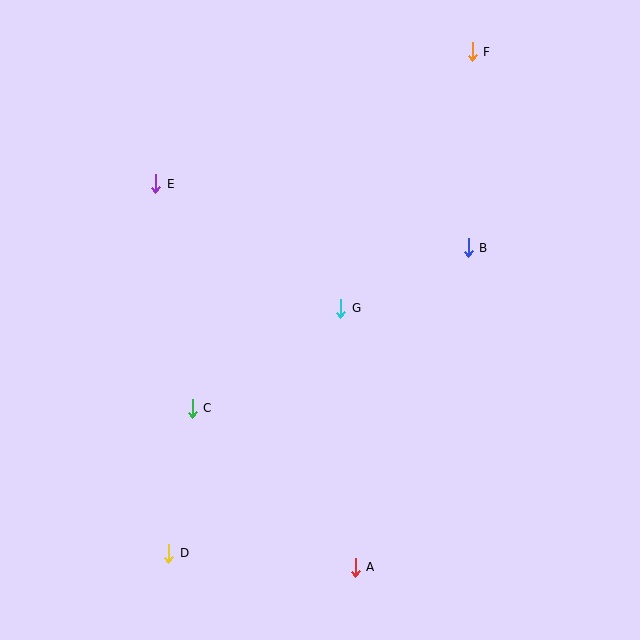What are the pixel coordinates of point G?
Point G is at (341, 308).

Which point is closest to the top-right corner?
Point F is closest to the top-right corner.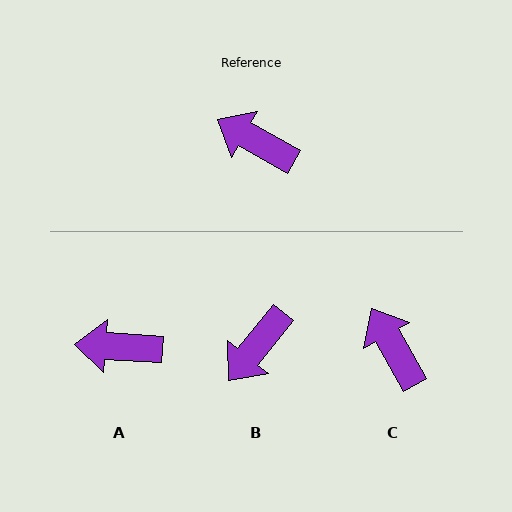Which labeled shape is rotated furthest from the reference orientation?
B, about 80 degrees away.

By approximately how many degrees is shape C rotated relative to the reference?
Approximately 31 degrees clockwise.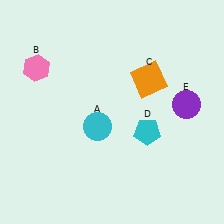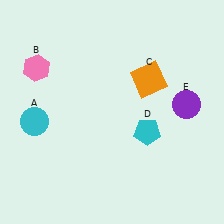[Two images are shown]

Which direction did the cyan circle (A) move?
The cyan circle (A) moved left.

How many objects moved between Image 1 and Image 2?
1 object moved between the two images.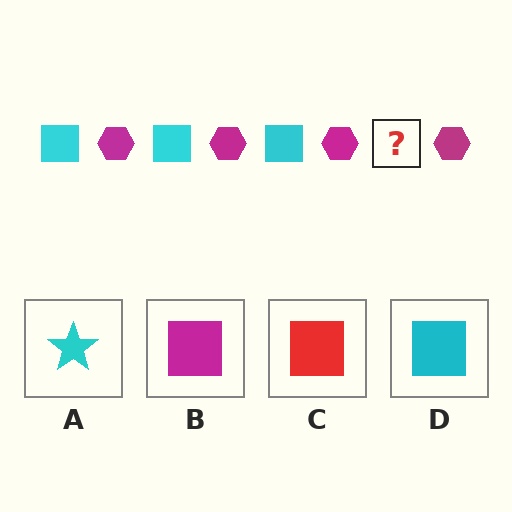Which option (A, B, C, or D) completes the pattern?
D.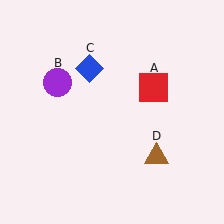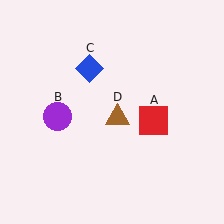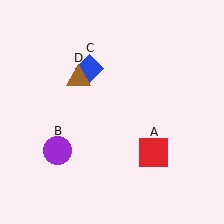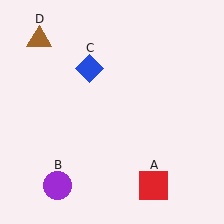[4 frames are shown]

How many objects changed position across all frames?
3 objects changed position: red square (object A), purple circle (object B), brown triangle (object D).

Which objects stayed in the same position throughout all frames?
Blue diamond (object C) remained stationary.